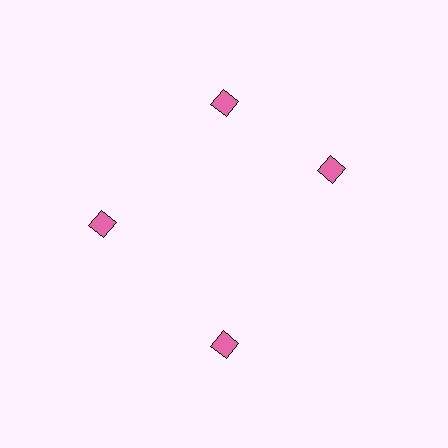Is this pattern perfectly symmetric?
No. The 4 pink squares are arranged in a ring, but one element near the 3 o'clock position is rotated out of alignment along the ring, breaking the 4-fold rotational symmetry.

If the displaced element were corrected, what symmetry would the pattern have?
It would have 4-fold rotational symmetry — the pattern would map onto itself every 90 degrees.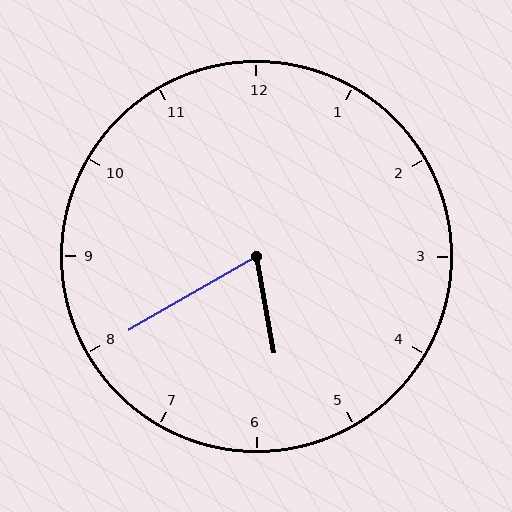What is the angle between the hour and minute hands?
Approximately 70 degrees.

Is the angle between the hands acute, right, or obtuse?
It is acute.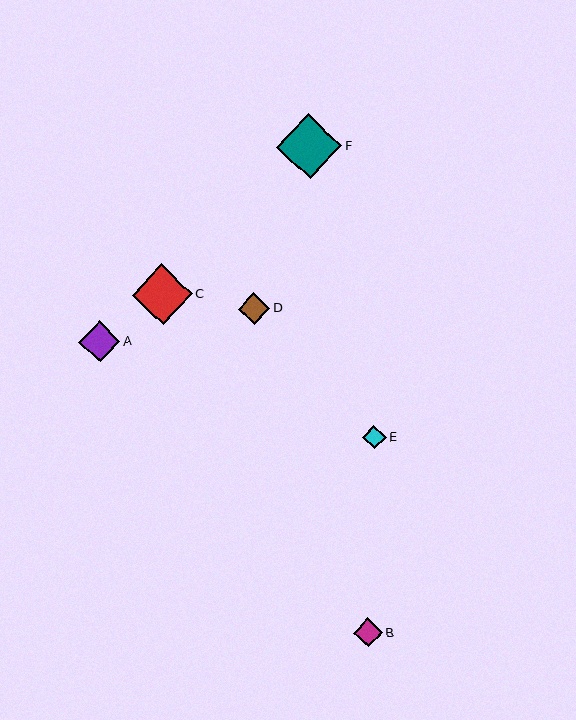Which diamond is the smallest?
Diamond E is the smallest with a size of approximately 23 pixels.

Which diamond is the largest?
Diamond F is the largest with a size of approximately 65 pixels.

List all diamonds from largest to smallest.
From largest to smallest: F, C, A, D, B, E.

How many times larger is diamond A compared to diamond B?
Diamond A is approximately 1.4 times the size of diamond B.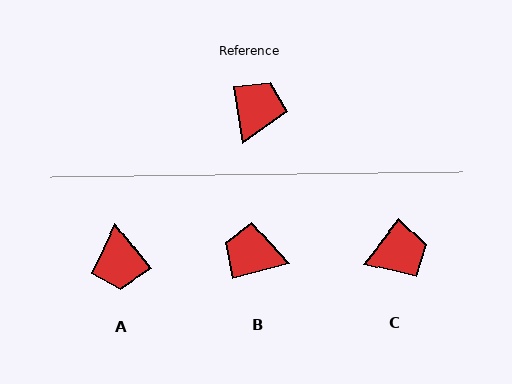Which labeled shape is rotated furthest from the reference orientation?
A, about 152 degrees away.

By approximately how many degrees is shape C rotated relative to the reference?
Approximately 49 degrees clockwise.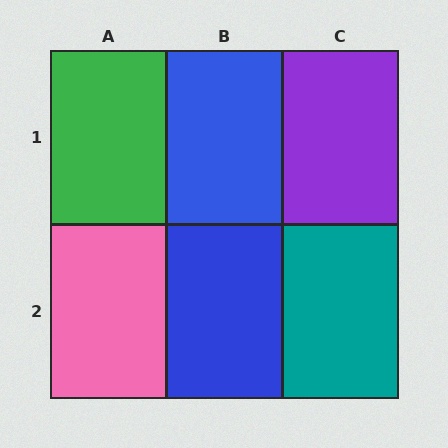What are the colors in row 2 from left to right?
Pink, blue, teal.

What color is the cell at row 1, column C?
Purple.